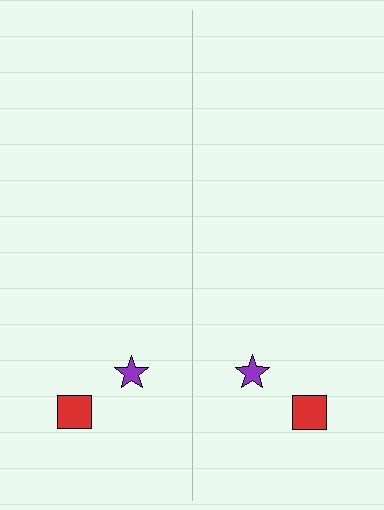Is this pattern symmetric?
Yes, this pattern has bilateral (reflection) symmetry.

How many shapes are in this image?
There are 4 shapes in this image.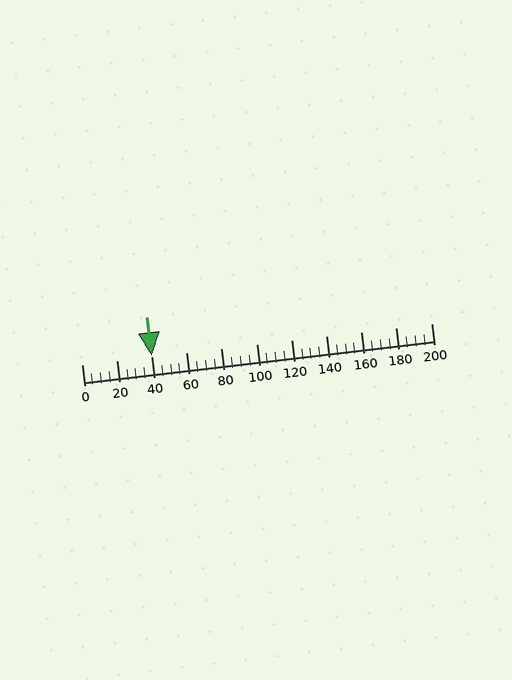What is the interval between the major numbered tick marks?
The major tick marks are spaced 20 units apart.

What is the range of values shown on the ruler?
The ruler shows values from 0 to 200.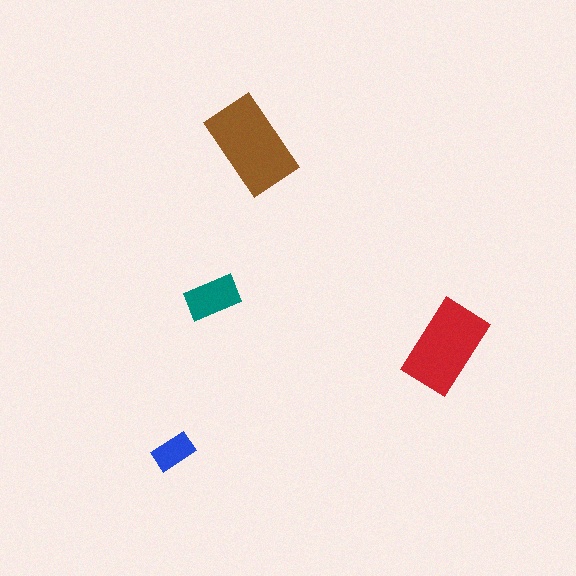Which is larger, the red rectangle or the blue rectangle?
The red one.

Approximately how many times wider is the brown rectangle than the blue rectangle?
About 2.5 times wider.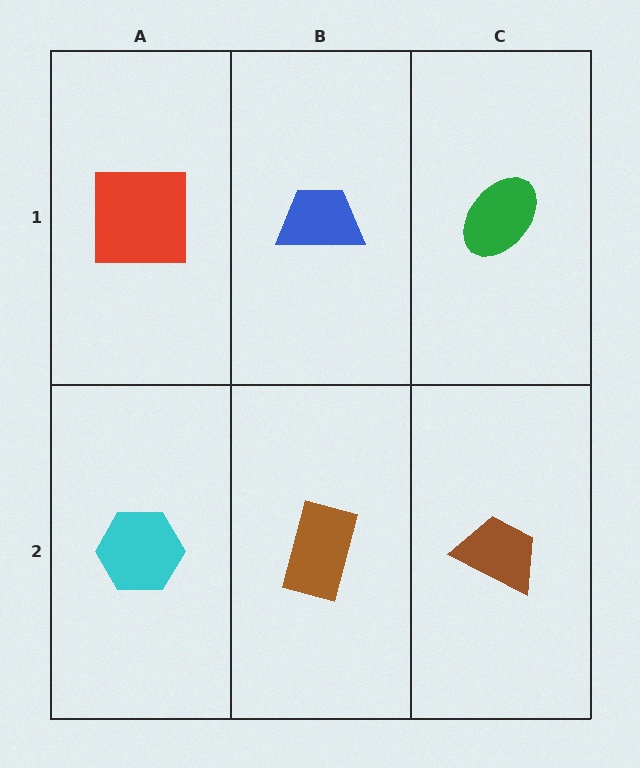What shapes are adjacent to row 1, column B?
A brown rectangle (row 2, column B), a red square (row 1, column A), a green ellipse (row 1, column C).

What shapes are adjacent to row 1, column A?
A cyan hexagon (row 2, column A), a blue trapezoid (row 1, column B).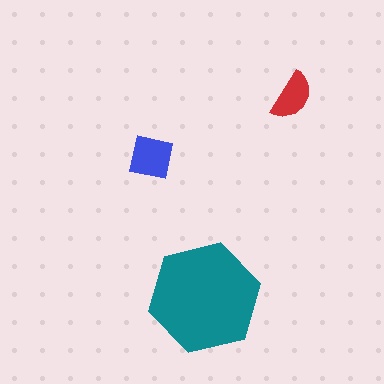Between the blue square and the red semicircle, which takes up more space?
The blue square.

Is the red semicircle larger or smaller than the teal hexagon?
Smaller.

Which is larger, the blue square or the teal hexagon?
The teal hexagon.